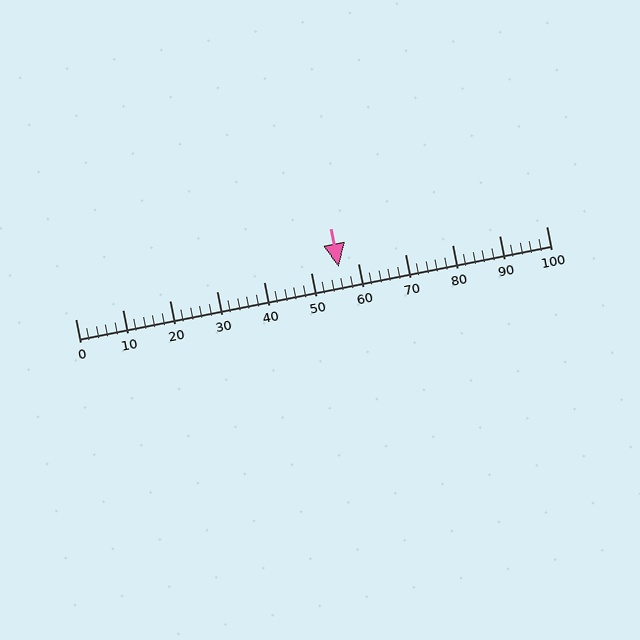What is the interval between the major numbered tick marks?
The major tick marks are spaced 10 units apart.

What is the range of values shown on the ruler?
The ruler shows values from 0 to 100.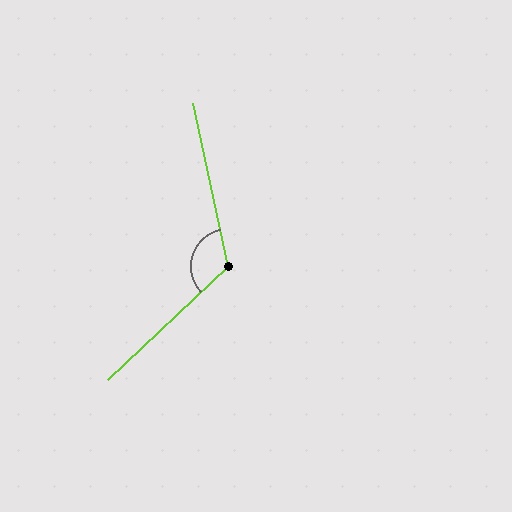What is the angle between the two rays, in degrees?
Approximately 121 degrees.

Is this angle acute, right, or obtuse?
It is obtuse.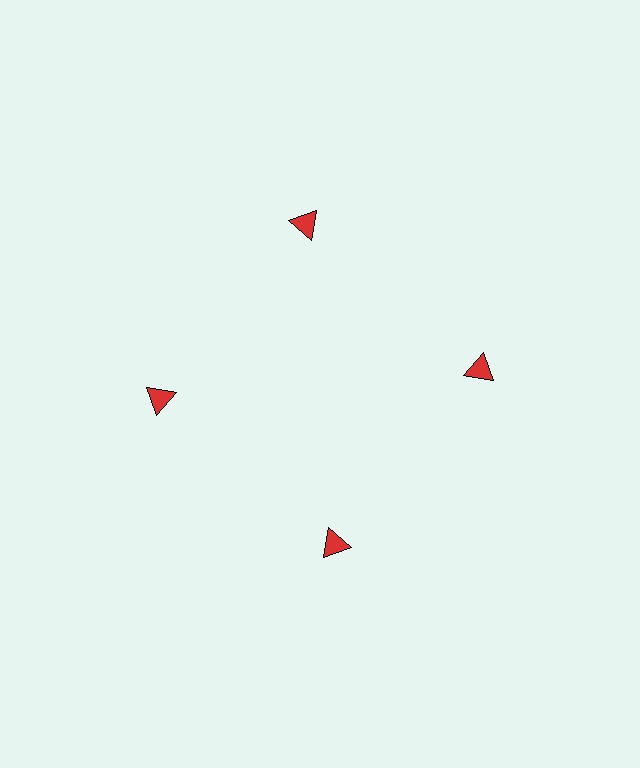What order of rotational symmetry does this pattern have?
This pattern has 4-fold rotational symmetry.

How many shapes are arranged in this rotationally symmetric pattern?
There are 4 shapes, arranged in 4 groups of 1.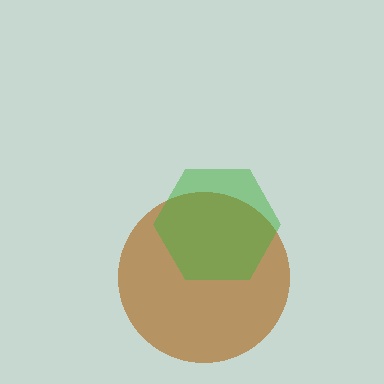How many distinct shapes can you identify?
There are 2 distinct shapes: a brown circle, a green hexagon.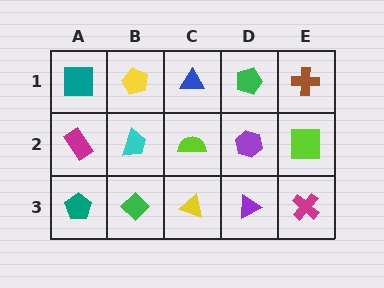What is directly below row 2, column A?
A teal pentagon.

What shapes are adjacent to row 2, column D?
A green pentagon (row 1, column D), a purple triangle (row 3, column D), a lime semicircle (row 2, column C), a lime square (row 2, column E).